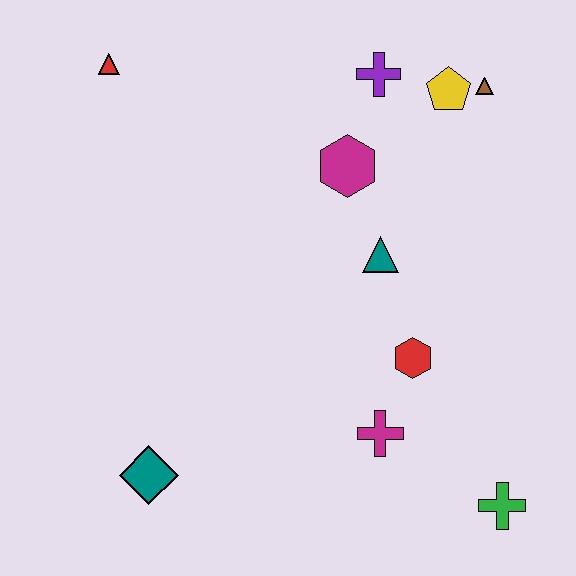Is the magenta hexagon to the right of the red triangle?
Yes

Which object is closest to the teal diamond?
The magenta cross is closest to the teal diamond.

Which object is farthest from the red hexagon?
The red triangle is farthest from the red hexagon.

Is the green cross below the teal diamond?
Yes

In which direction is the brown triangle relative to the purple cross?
The brown triangle is to the right of the purple cross.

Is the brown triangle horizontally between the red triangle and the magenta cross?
No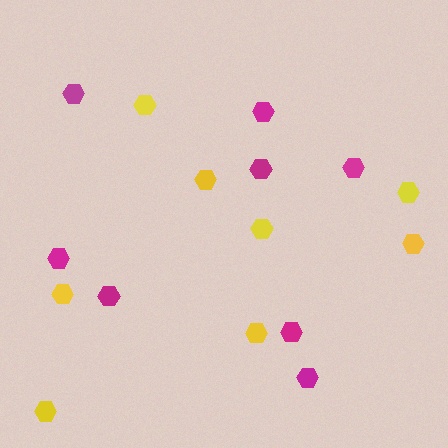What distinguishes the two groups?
There are 2 groups: one group of magenta hexagons (8) and one group of yellow hexagons (8).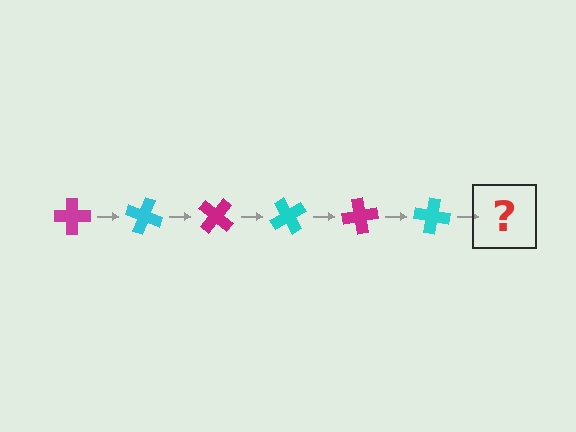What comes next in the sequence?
The next element should be a magenta cross, rotated 120 degrees from the start.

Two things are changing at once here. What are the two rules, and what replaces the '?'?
The two rules are that it rotates 20 degrees each step and the color cycles through magenta and cyan. The '?' should be a magenta cross, rotated 120 degrees from the start.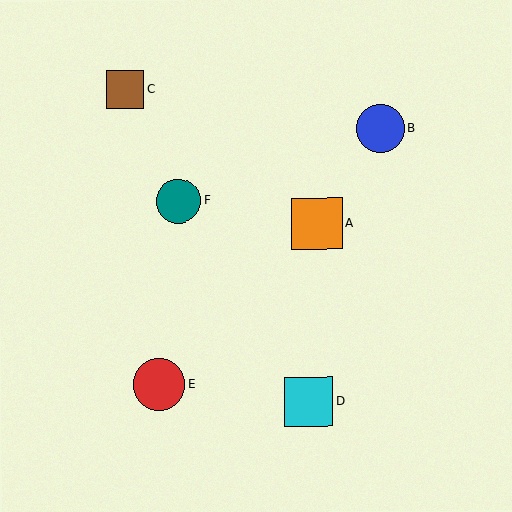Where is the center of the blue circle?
The center of the blue circle is at (380, 128).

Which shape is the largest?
The red circle (labeled E) is the largest.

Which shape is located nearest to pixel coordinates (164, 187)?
The teal circle (labeled F) at (178, 201) is nearest to that location.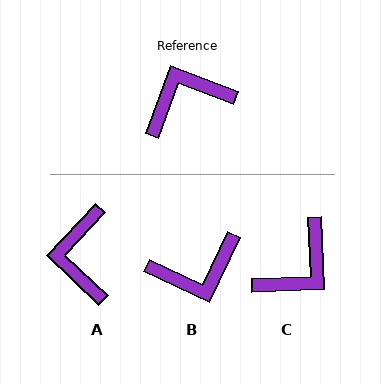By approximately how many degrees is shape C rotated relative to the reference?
Approximately 157 degrees clockwise.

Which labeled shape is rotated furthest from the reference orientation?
B, about 175 degrees away.